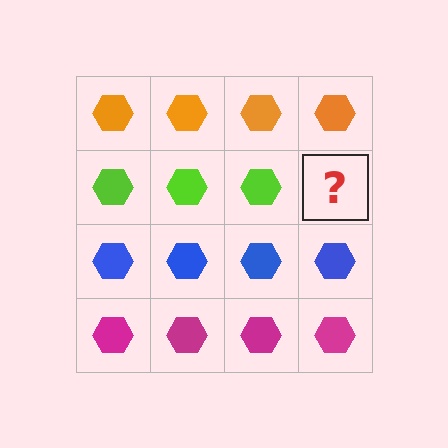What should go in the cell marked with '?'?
The missing cell should contain a lime hexagon.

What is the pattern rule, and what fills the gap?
The rule is that each row has a consistent color. The gap should be filled with a lime hexagon.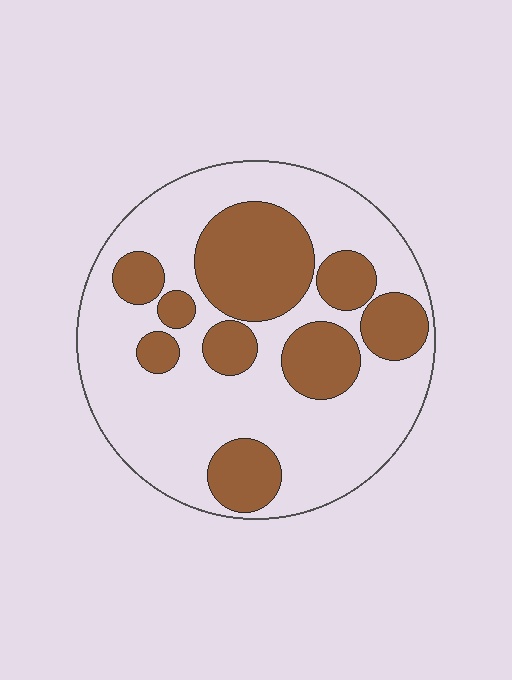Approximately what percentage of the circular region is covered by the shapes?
Approximately 35%.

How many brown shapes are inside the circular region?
9.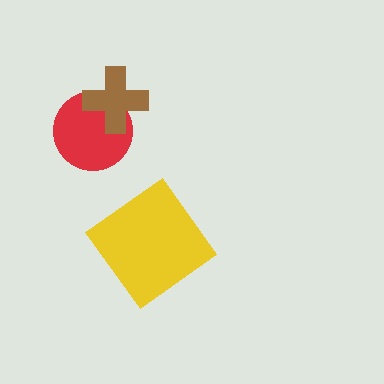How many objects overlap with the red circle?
1 object overlaps with the red circle.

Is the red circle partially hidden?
Yes, it is partially covered by another shape.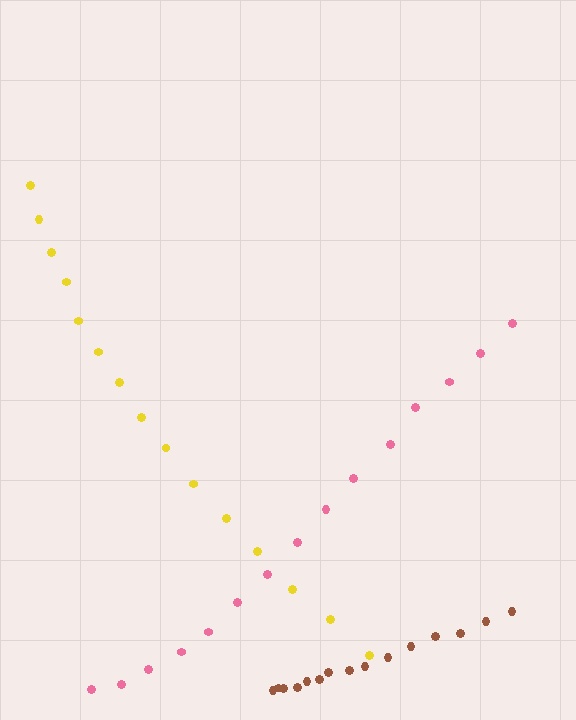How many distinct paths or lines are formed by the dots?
There are 3 distinct paths.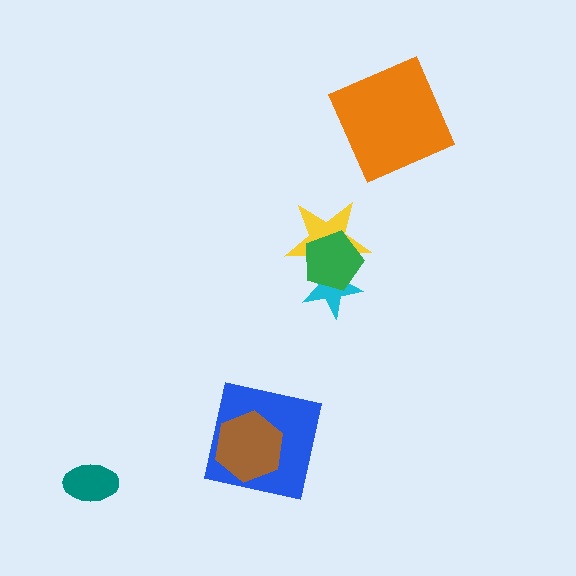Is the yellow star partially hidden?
Yes, it is partially covered by another shape.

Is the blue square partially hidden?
Yes, it is partially covered by another shape.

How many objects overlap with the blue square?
1 object overlaps with the blue square.